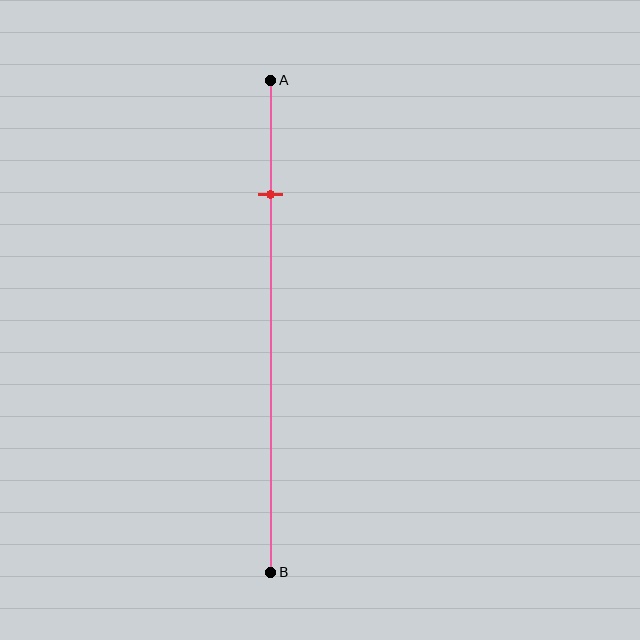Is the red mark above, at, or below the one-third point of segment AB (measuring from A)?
The red mark is above the one-third point of segment AB.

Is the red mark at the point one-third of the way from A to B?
No, the mark is at about 25% from A, not at the 33% one-third point.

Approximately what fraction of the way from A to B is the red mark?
The red mark is approximately 25% of the way from A to B.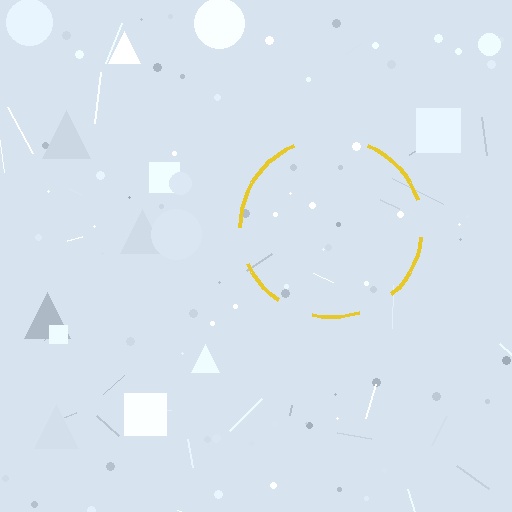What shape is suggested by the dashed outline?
The dashed outline suggests a circle.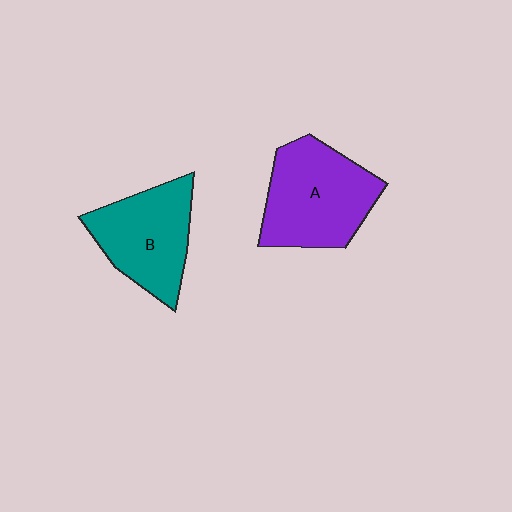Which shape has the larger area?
Shape A (purple).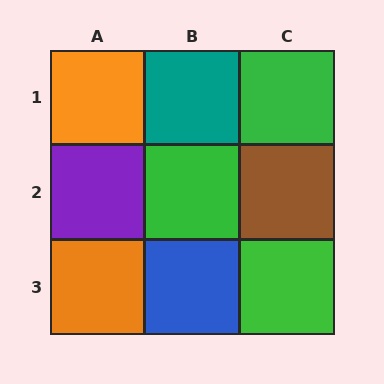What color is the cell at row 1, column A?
Orange.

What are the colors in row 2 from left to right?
Purple, green, brown.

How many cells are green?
3 cells are green.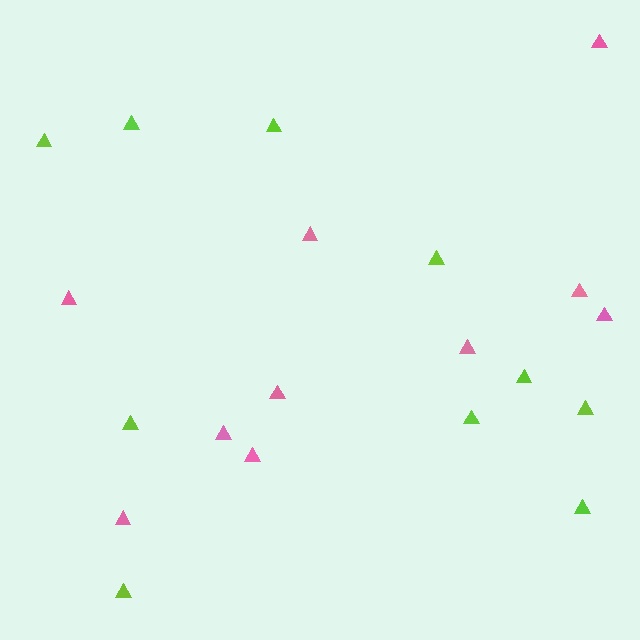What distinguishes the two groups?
There are 2 groups: one group of lime triangles (10) and one group of pink triangles (10).